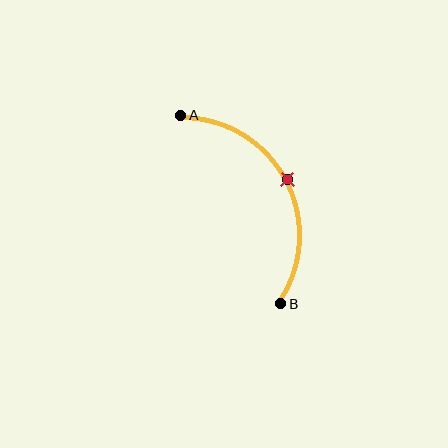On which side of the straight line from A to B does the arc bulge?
The arc bulges to the right of the straight line connecting A and B.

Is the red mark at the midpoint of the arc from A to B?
Yes. The red mark lies on the arc at equal arc-length from both A and B — it is the arc midpoint.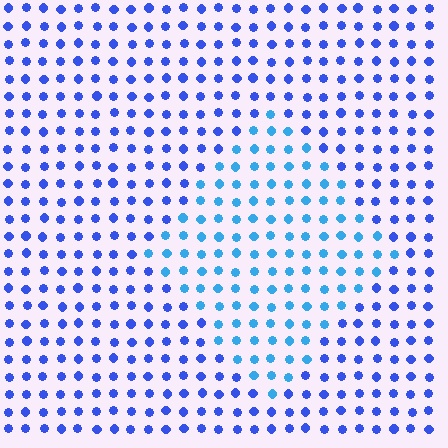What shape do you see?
I see a diamond.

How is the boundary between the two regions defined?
The boundary is defined purely by a slight shift in hue (about 29 degrees). Spacing, size, and orientation are identical on both sides.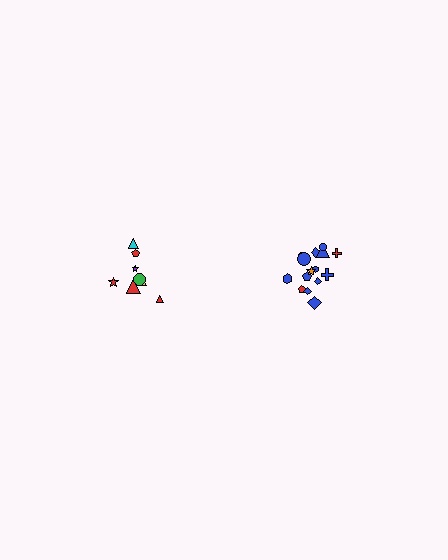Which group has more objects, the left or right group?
The right group.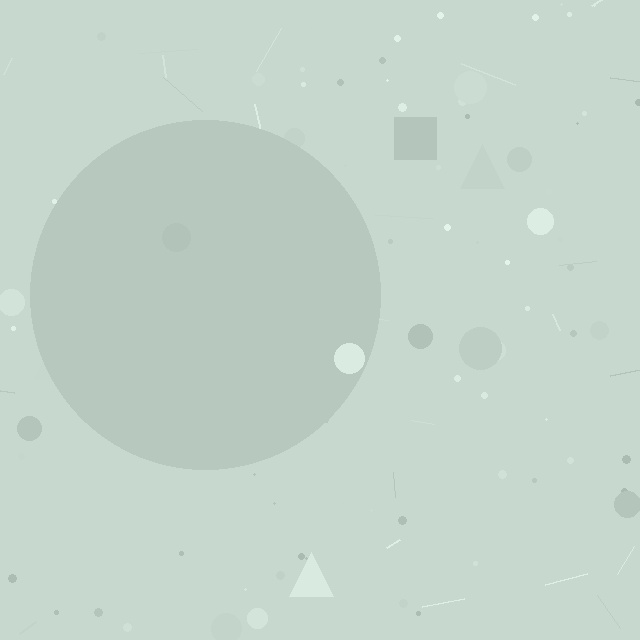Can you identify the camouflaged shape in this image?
The camouflaged shape is a circle.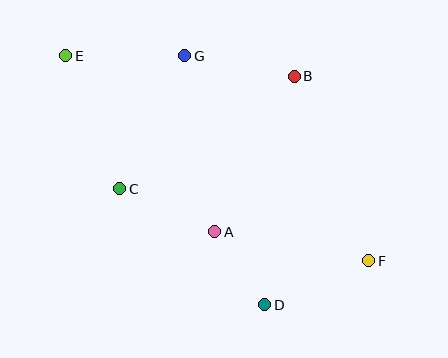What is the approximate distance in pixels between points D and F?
The distance between D and F is approximately 113 pixels.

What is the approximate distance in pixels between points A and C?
The distance between A and C is approximately 104 pixels.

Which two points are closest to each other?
Points A and D are closest to each other.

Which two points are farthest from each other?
Points E and F are farthest from each other.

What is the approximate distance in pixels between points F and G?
The distance between F and G is approximately 275 pixels.